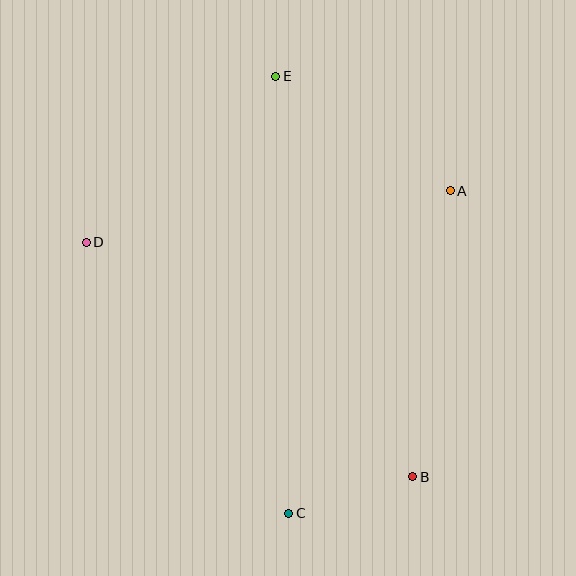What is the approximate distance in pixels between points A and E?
The distance between A and E is approximately 209 pixels.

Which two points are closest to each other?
Points B and C are closest to each other.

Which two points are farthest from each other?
Points C and E are farthest from each other.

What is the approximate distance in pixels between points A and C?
The distance between A and C is approximately 361 pixels.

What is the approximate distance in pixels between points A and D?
The distance between A and D is approximately 368 pixels.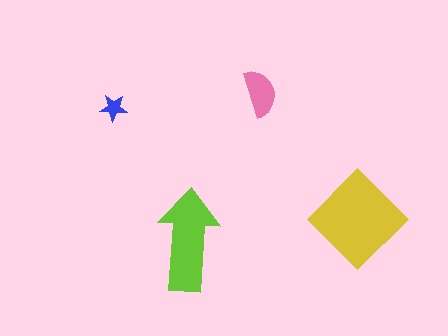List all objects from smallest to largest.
The blue star, the pink semicircle, the lime arrow, the yellow diamond.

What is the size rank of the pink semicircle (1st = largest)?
3rd.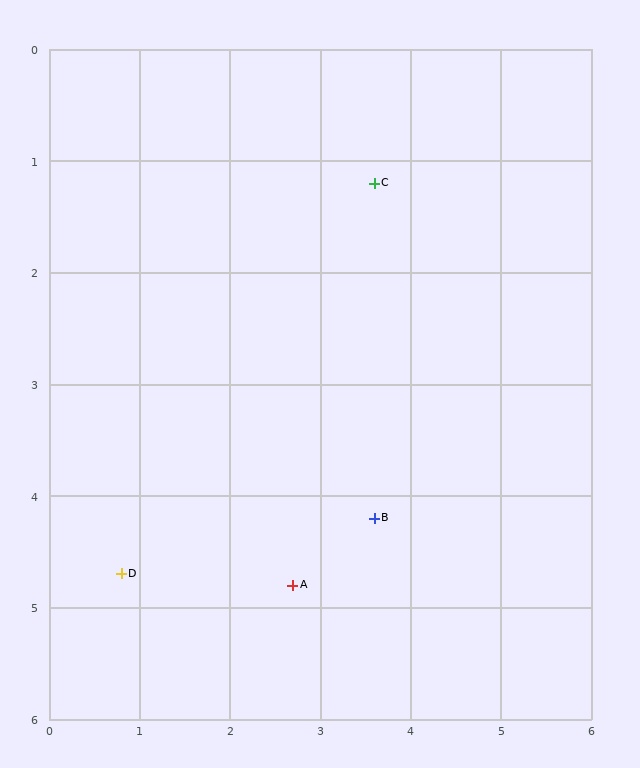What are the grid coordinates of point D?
Point D is at approximately (0.8, 4.7).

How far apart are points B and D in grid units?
Points B and D are about 2.8 grid units apart.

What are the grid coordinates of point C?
Point C is at approximately (3.6, 1.2).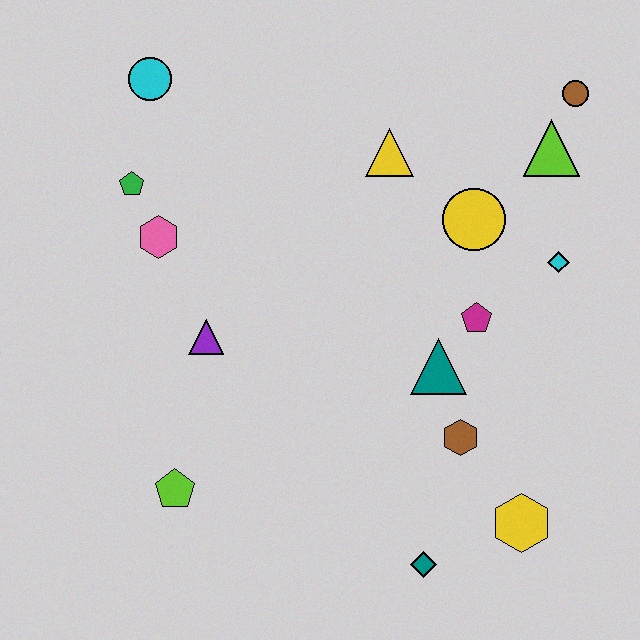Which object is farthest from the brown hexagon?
The cyan circle is farthest from the brown hexagon.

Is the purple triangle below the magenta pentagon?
Yes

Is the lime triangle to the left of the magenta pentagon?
No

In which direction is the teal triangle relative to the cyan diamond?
The teal triangle is to the left of the cyan diamond.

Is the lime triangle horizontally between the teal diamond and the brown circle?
Yes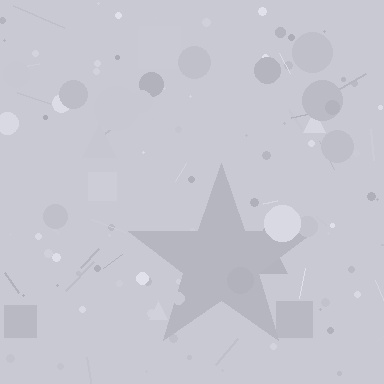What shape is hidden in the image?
A star is hidden in the image.